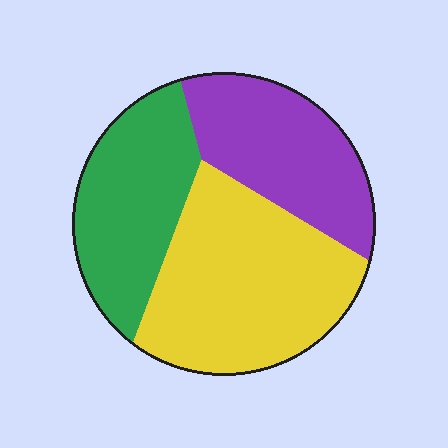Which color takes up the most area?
Yellow, at roughly 45%.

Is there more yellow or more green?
Yellow.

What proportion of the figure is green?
Green covers around 30% of the figure.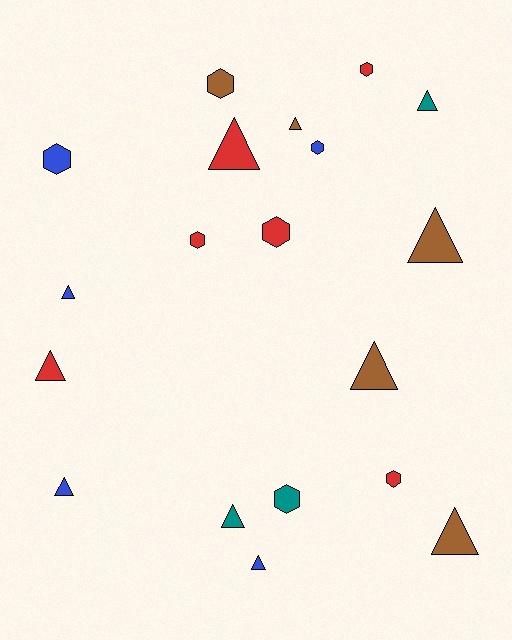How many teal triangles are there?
There are 2 teal triangles.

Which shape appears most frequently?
Triangle, with 11 objects.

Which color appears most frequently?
Red, with 6 objects.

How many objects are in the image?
There are 19 objects.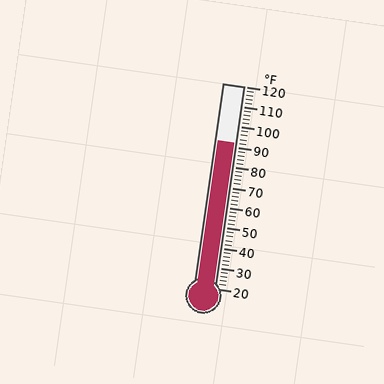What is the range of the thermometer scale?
The thermometer scale ranges from 20°F to 120°F.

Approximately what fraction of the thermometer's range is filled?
The thermometer is filled to approximately 70% of its range.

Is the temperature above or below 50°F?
The temperature is above 50°F.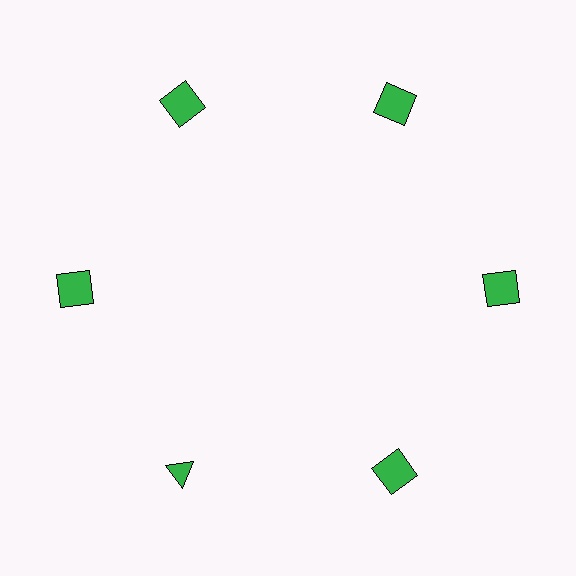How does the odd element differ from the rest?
It has a different shape: triangle instead of square.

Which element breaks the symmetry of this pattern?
The green triangle at roughly the 7 o'clock position breaks the symmetry. All other shapes are green squares.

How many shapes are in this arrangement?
There are 6 shapes arranged in a ring pattern.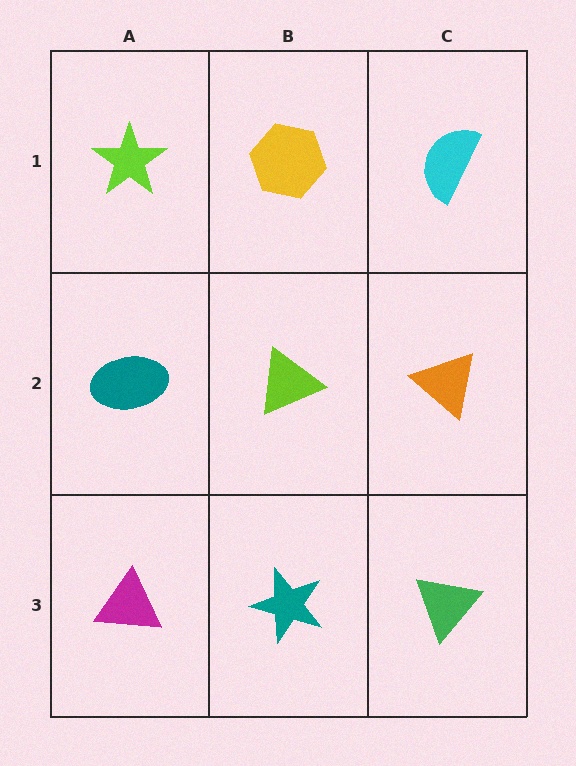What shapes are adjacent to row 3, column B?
A lime triangle (row 2, column B), a magenta triangle (row 3, column A), a green triangle (row 3, column C).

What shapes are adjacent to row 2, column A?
A lime star (row 1, column A), a magenta triangle (row 3, column A), a lime triangle (row 2, column B).